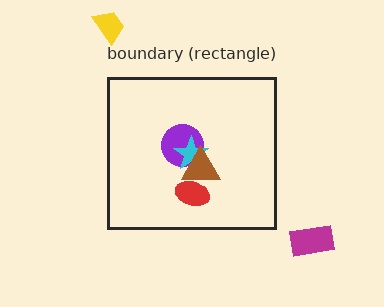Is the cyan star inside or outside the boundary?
Inside.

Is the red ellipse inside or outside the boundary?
Inside.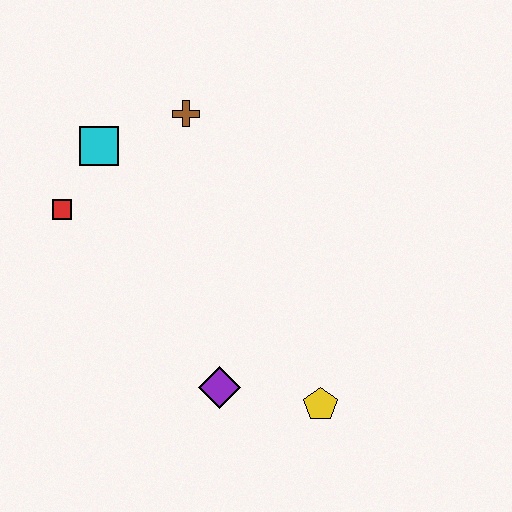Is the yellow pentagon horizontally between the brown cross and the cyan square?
No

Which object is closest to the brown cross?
The cyan square is closest to the brown cross.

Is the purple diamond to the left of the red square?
No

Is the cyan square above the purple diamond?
Yes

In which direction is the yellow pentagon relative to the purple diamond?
The yellow pentagon is to the right of the purple diamond.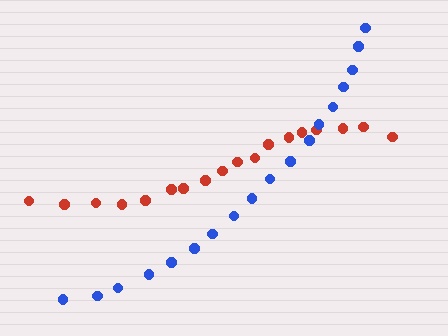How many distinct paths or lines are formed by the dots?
There are 2 distinct paths.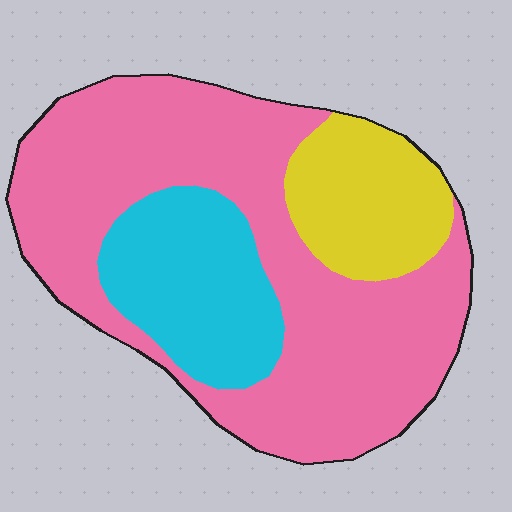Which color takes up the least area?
Yellow, at roughly 15%.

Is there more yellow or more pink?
Pink.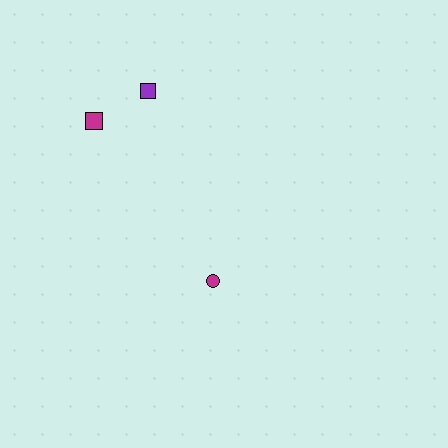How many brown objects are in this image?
There are no brown objects.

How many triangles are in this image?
There are no triangles.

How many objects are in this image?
There are 3 objects.